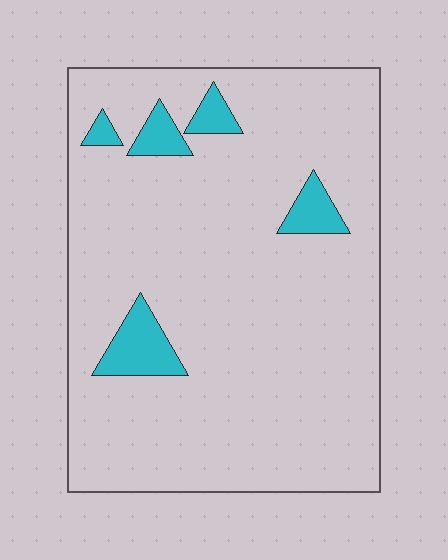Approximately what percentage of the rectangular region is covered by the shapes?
Approximately 10%.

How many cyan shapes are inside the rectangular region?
5.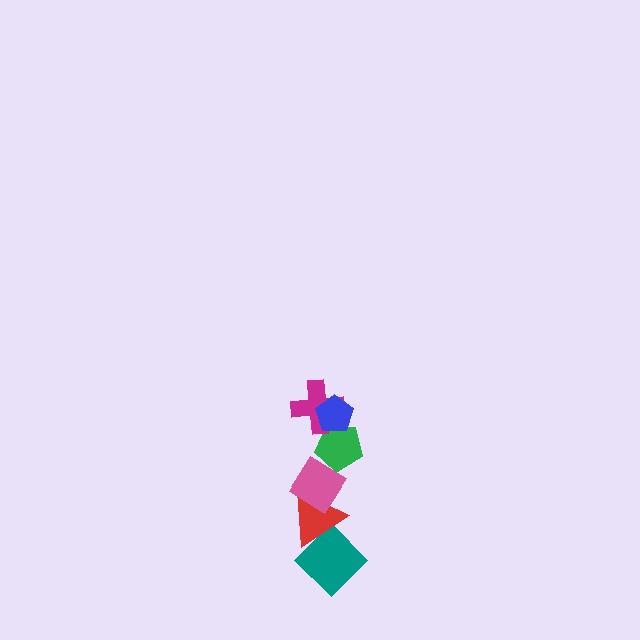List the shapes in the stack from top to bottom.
From top to bottom: the blue pentagon, the magenta cross, the green pentagon, the pink diamond, the red triangle, the teal diamond.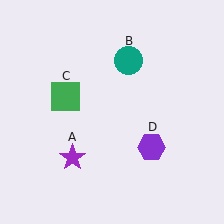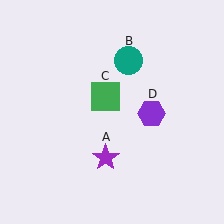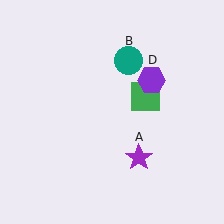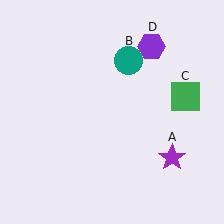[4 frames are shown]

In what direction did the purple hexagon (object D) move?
The purple hexagon (object D) moved up.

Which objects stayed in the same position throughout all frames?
Teal circle (object B) remained stationary.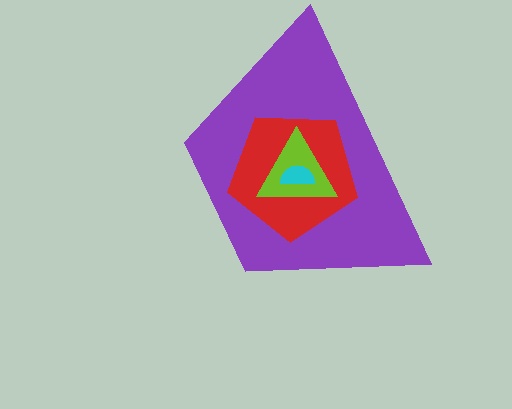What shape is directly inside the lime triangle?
The cyan semicircle.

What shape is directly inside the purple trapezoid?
The red pentagon.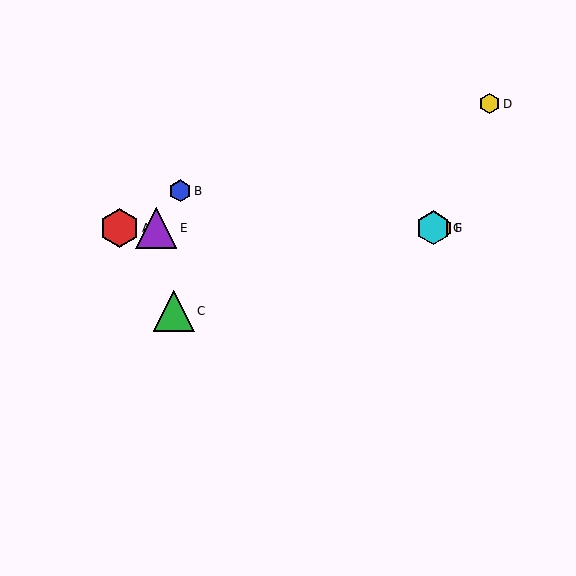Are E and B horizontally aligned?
No, E is at y≈228 and B is at y≈191.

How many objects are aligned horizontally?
4 objects (A, E, F, G) are aligned horizontally.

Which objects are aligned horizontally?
Objects A, E, F, G are aligned horizontally.